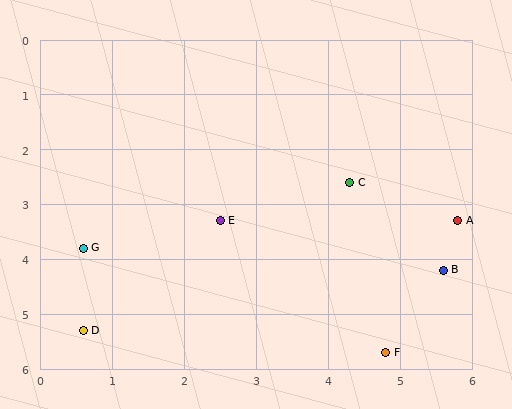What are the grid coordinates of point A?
Point A is at approximately (5.8, 3.3).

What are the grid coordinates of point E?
Point E is at approximately (2.5, 3.3).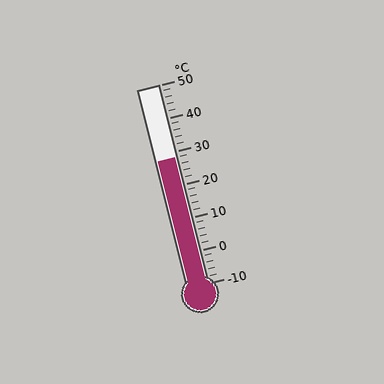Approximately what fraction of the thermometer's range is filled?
The thermometer is filled to approximately 65% of its range.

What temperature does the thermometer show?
The thermometer shows approximately 28°C.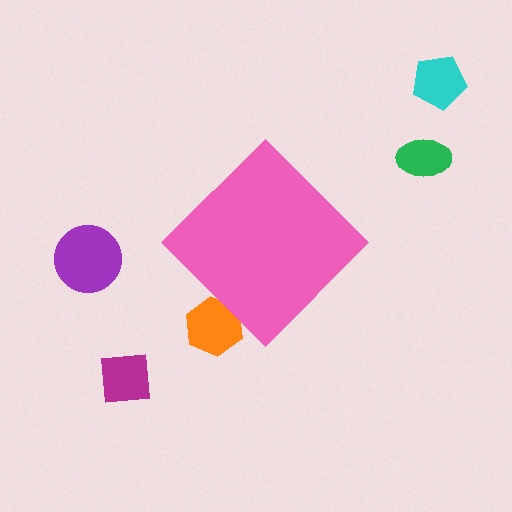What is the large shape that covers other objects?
A pink diamond.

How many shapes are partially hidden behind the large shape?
1 shape is partially hidden.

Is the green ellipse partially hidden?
No, the green ellipse is fully visible.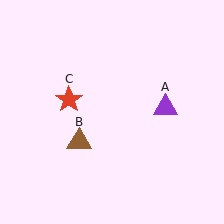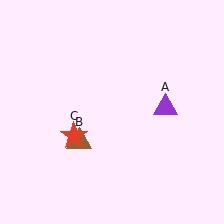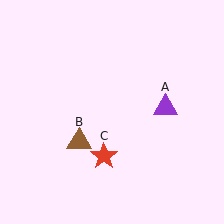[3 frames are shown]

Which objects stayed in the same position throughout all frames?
Purple triangle (object A) and brown triangle (object B) remained stationary.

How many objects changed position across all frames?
1 object changed position: red star (object C).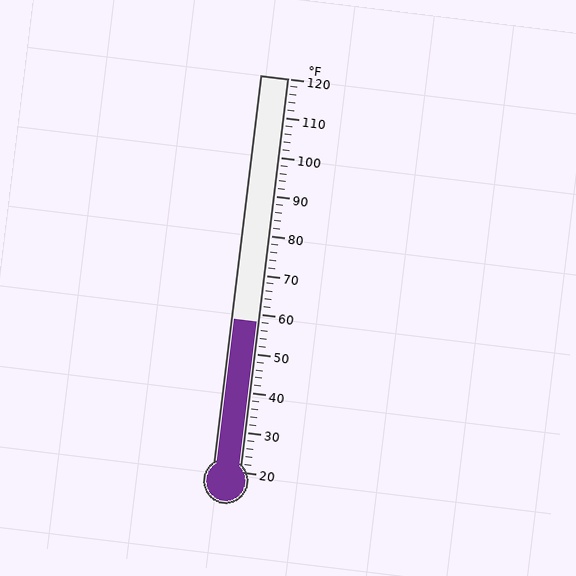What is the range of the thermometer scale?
The thermometer scale ranges from 20°F to 120°F.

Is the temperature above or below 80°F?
The temperature is below 80°F.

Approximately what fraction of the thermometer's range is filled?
The thermometer is filled to approximately 40% of its range.